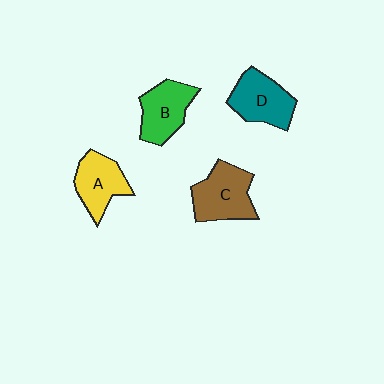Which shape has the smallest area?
Shape A (yellow).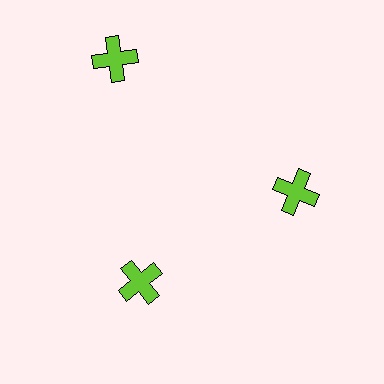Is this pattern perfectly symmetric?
No. The 3 lime crosses are arranged in a ring, but one element near the 11 o'clock position is pushed outward from the center, breaking the 3-fold rotational symmetry.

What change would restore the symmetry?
The symmetry would be restored by moving it inward, back onto the ring so that all 3 crosses sit at equal angles and equal distance from the center.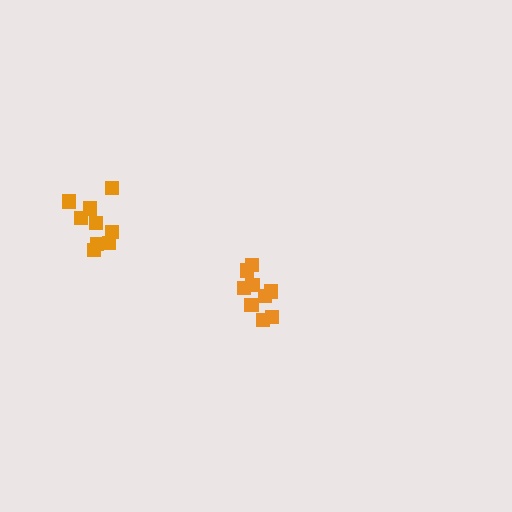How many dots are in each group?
Group 1: 9 dots, Group 2: 9 dots (18 total).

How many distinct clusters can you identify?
There are 2 distinct clusters.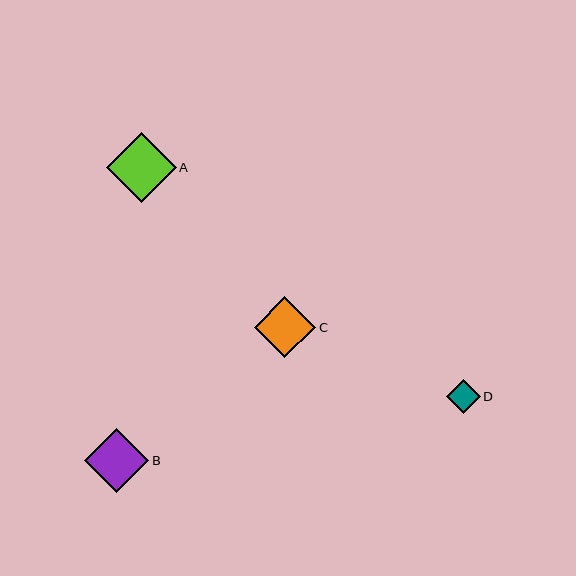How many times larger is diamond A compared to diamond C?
Diamond A is approximately 1.1 times the size of diamond C.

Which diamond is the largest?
Diamond A is the largest with a size of approximately 70 pixels.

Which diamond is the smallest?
Diamond D is the smallest with a size of approximately 34 pixels.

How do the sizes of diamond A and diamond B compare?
Diamond A and diamond B are approximately the same size.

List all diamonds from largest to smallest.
From largest to smallest: A, B, C, D.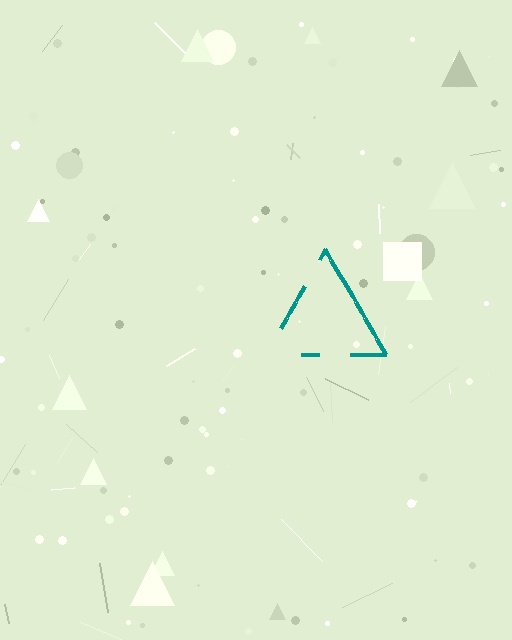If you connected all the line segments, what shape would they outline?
They would outline a triangle.